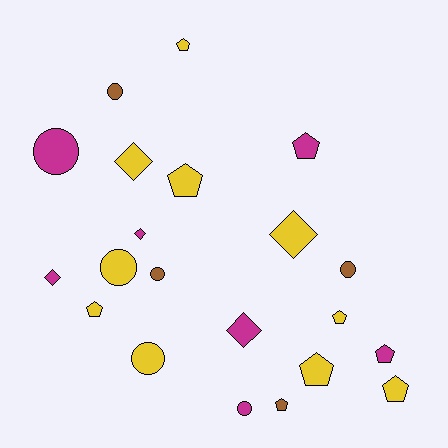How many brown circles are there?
There are 3 brown circles.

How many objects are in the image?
There are 21 objects.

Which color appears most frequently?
Yellow, with 10 objects.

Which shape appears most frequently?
Pentagon, with 9 objects.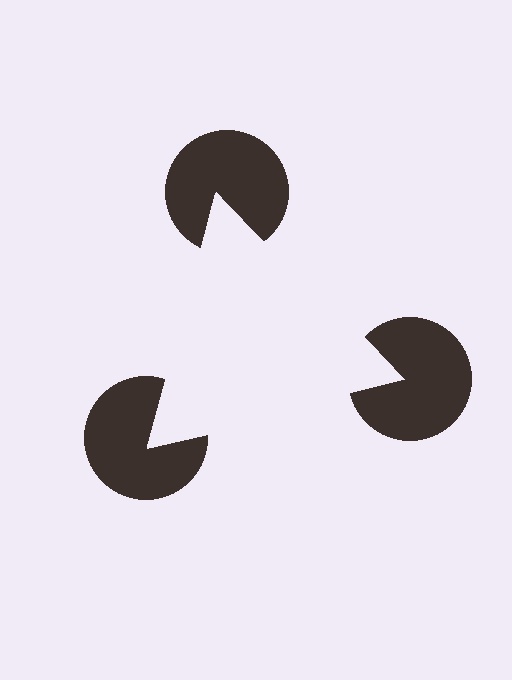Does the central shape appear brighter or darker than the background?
It typically appears slightly brighter than the background, even though no actual brightness change is drawn.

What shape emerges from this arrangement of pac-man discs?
An illusory triangle — its edges are inferred from the aligned wedge cuts in the pac-man discs, not physically drawn.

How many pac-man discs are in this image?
There are 3 — one at each vertex of the illusory triangle.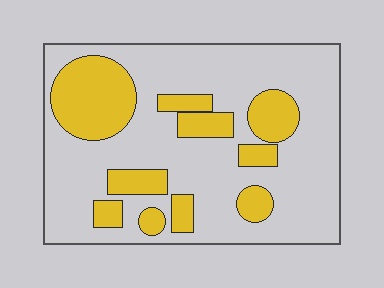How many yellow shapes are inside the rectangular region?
10.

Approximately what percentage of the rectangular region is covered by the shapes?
Approximately 30%.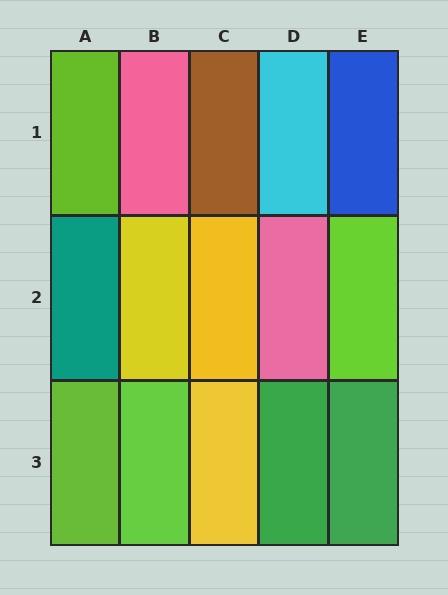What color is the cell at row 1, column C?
Brown.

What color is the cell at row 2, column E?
Lime.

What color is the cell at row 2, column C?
Yellow.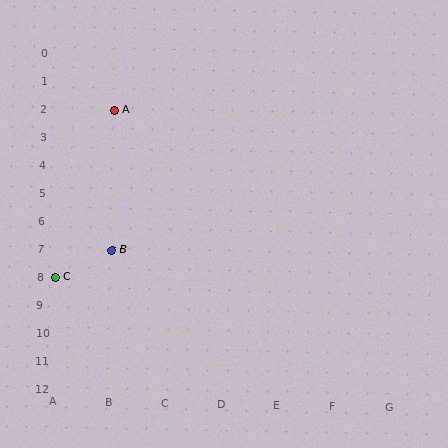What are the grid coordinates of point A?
Point A is at grid coordinates (B, 2).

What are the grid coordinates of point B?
Point B is at grid coordinates (B, 7).